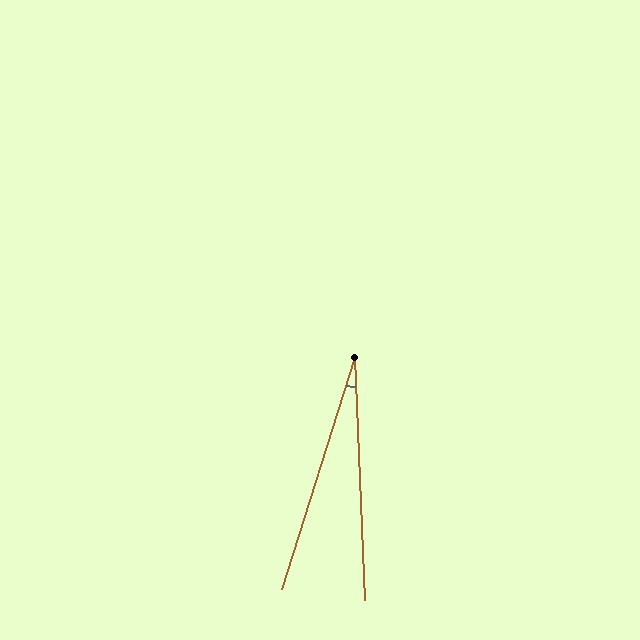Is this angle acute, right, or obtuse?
It is acute.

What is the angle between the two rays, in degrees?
Approximately 20 degrees.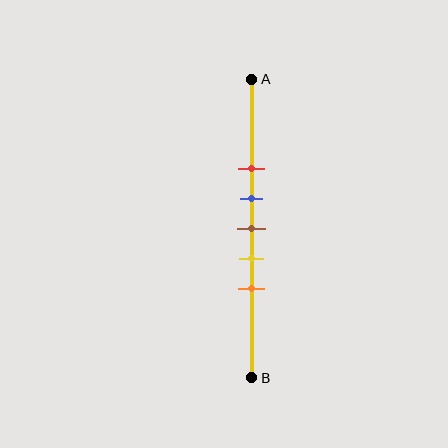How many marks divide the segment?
There are 5 marks dividing the segment.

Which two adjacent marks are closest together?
The blue and brown marks are the closest adjacent pair.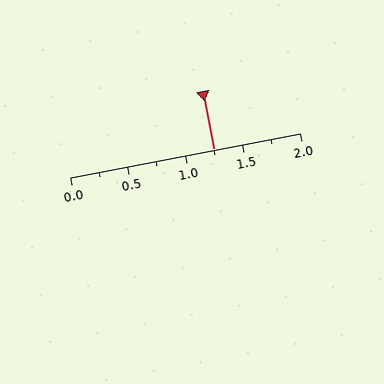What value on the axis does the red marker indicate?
The marker indicates approximately 1.25.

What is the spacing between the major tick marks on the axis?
The major ticks are spaced 0.5 apart.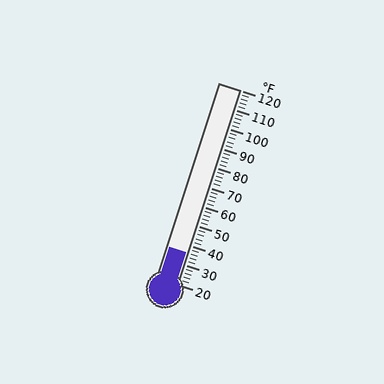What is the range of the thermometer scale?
The thermometer scale ranges from 20°F to 120°F.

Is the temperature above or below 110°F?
The temperature is below 110°F.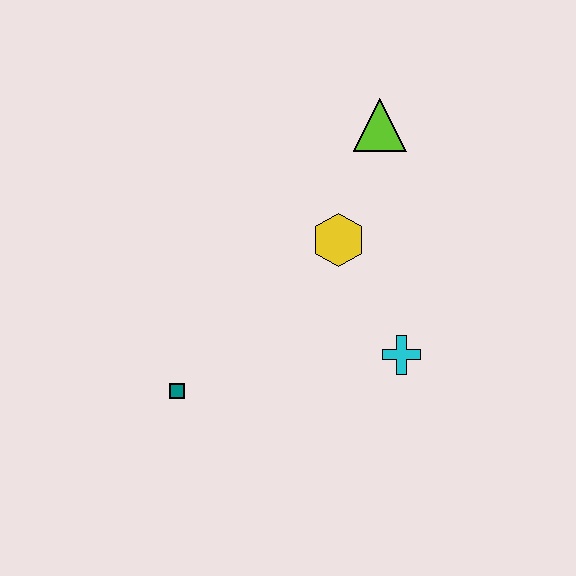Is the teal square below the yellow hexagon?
Yes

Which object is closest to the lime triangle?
The yellow hexagon is closest to the lime triangle.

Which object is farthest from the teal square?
The lime triangle is farthest from the teal square.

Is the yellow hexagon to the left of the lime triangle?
Yes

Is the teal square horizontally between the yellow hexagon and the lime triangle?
No